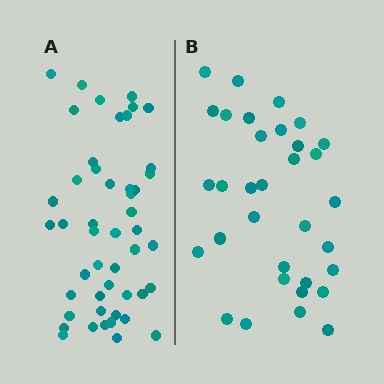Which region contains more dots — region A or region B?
Region A (the left region) has more dots.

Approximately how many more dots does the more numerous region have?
Region A has approximately 15 more dots than region B.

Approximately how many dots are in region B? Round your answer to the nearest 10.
About 30 dots. (The exact count is 33, which rounds to 30.)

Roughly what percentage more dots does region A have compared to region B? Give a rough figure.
About 45% more.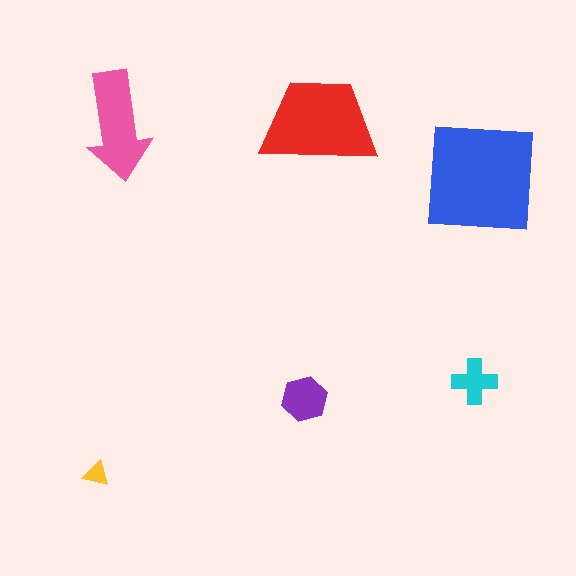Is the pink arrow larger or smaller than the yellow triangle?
Larger.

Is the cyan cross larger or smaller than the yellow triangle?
Larger.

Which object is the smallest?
The yellow triangle.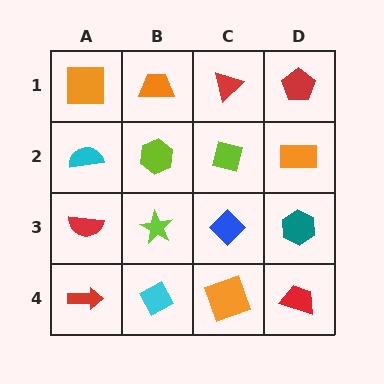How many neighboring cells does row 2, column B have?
4.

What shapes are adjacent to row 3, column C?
A lime square (row 2, column C), an orange square (row 4, column C), a lime star (row 3, column B), a teal hexagon (row 3, column D).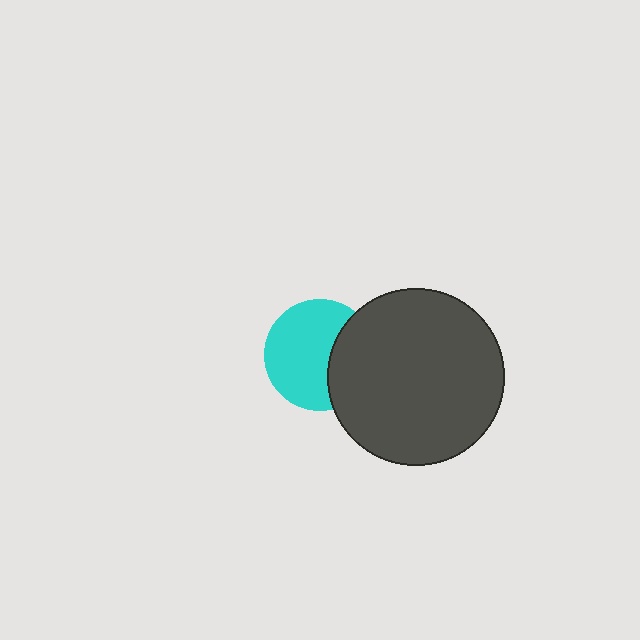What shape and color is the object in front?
The object in front is a dark gray circle.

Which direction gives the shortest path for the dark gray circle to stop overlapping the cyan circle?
Moving right gives the shortest separation.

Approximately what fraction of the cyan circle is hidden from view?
Roughly 33% of the cyan circle is hidden behind the dark gray circle.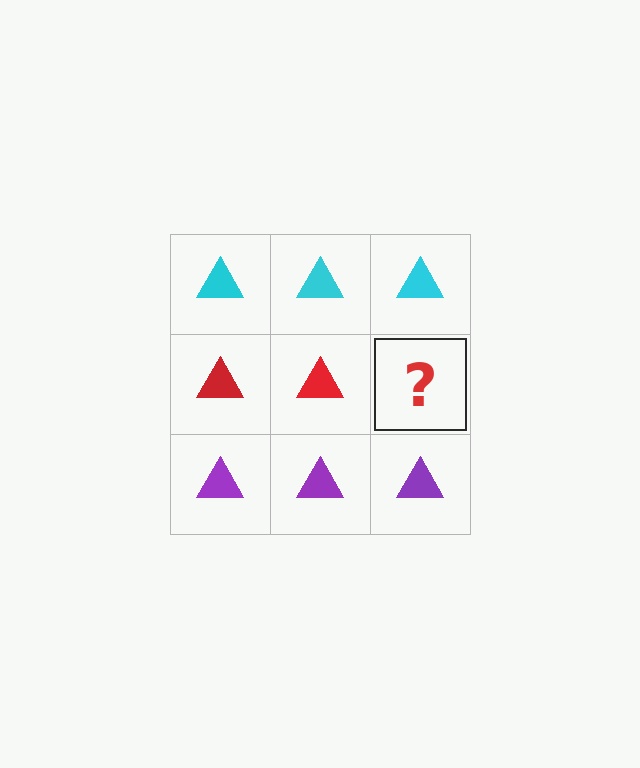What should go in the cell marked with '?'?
The missing cell should contain a red triangle.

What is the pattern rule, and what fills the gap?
The rule is that each row has a consistent color. The gap should be filled with a red triangle.